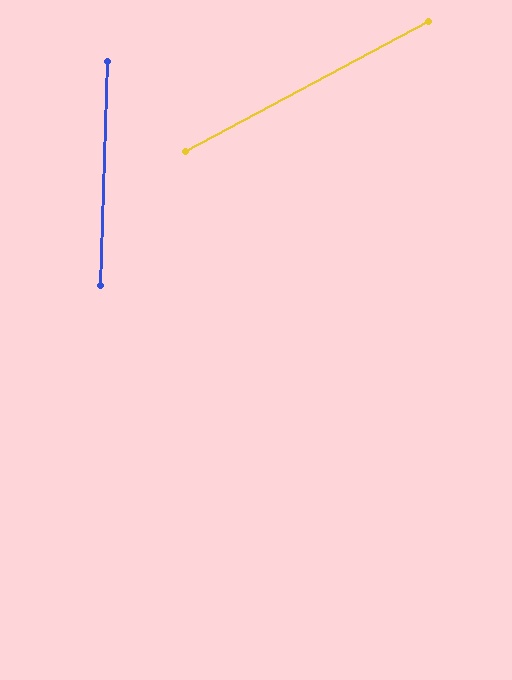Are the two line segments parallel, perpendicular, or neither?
Neither parallel nor perpendicular — they differ by about 60°.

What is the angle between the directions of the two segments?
Approximately 60 degrees.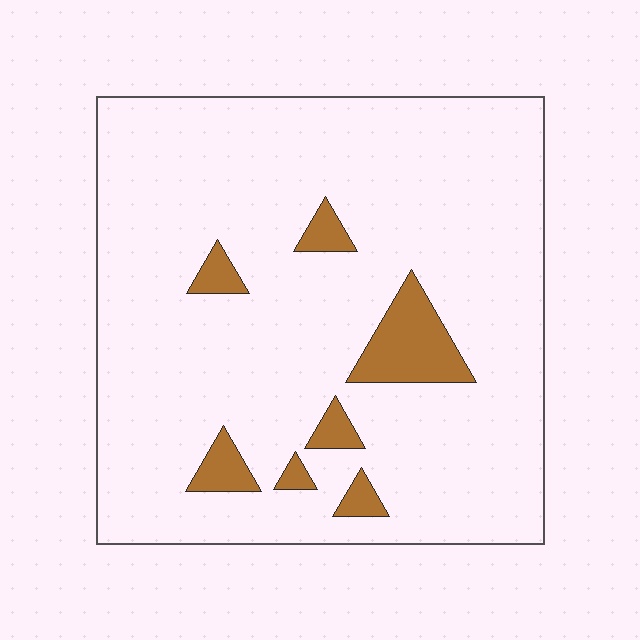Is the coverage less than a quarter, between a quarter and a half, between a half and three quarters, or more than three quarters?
Less than a quarter.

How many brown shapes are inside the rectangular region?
7.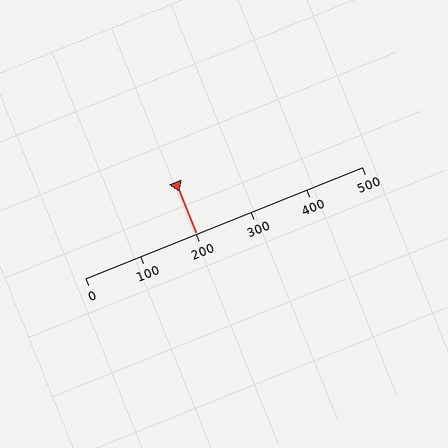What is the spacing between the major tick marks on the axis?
The major ticks are spaced 100 apart.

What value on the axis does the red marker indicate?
The marker indicates approximately 200.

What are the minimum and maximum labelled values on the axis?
The axis runs from 0 to 500.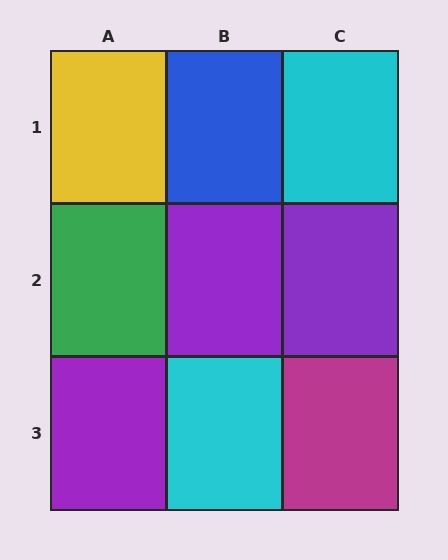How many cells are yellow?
1 cell is yellow.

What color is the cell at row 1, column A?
Yellow.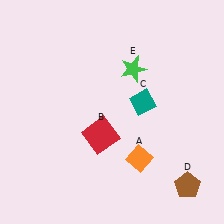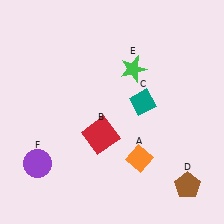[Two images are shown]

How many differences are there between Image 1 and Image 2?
There is 1 difference between the two images.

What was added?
A purple circle (F) was added in Image 2.